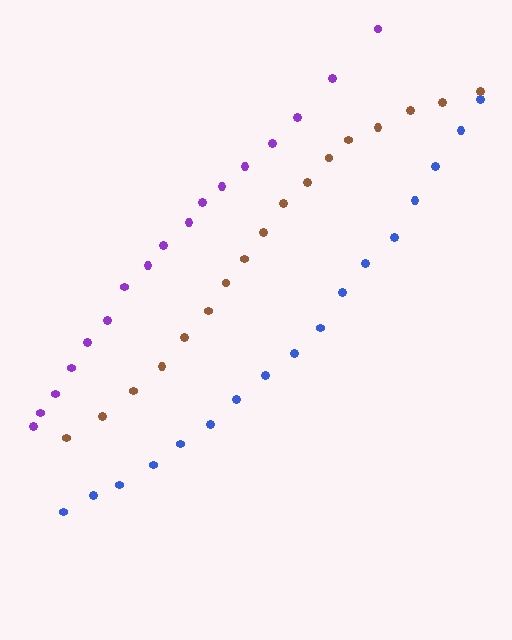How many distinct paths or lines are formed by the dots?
There are 3 distinct paths.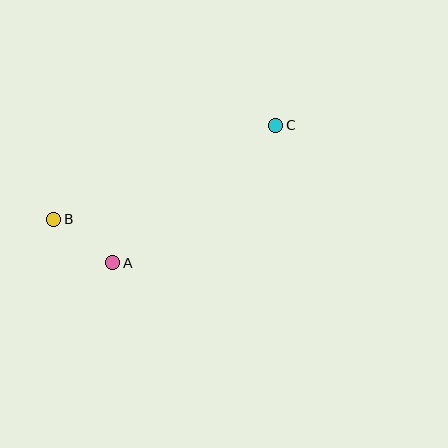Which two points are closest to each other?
Points A and B are closest to each other.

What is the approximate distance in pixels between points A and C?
The distance between A and C is approximately 213 pixels.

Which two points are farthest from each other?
Points B and C are farthest from each other.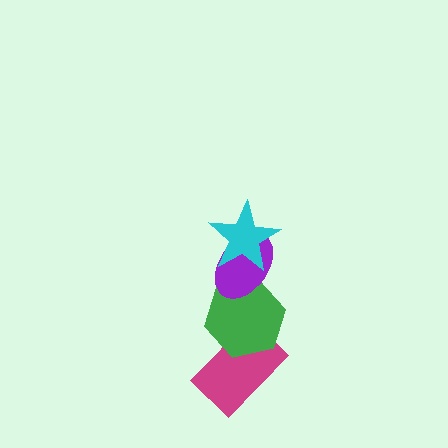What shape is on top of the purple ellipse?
The cyan star is on top of the purple ellipse.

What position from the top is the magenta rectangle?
The magenta rectangle is 4th from the top.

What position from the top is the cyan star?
The cyan star is 1st from the top.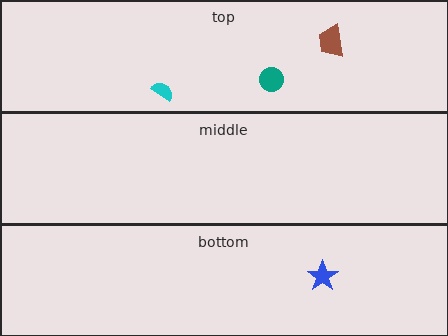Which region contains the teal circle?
The top region.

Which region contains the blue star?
The bottom region.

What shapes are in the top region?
The cyan semicircle, the brown trapezoid, the teal circle.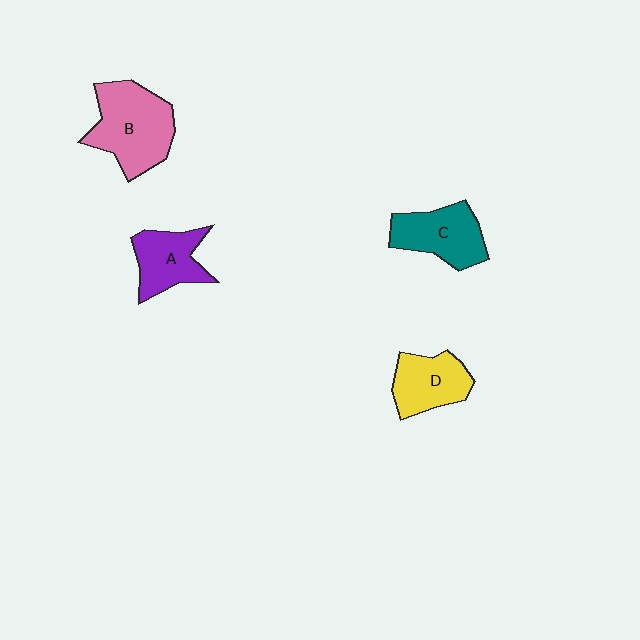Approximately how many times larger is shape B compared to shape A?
Approximately 1.5 times.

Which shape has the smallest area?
Shape A (purple).